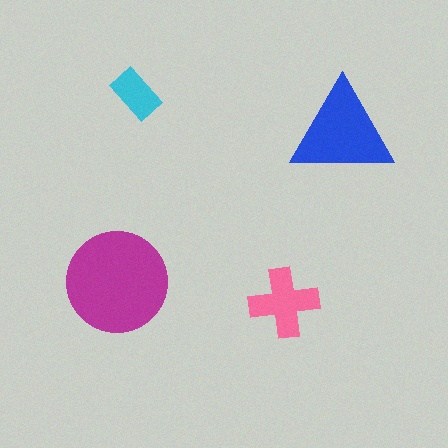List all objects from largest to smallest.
The magenta circle, the blue triangle, the pink cross, the cyan rectangle.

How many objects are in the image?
There are 4 objects in the image.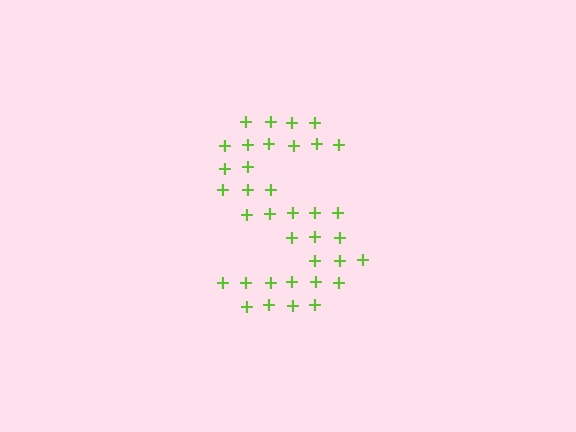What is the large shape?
The large shape is the letter S.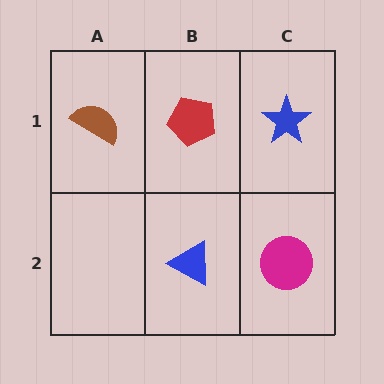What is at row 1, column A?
A brown semicircle.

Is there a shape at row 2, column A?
No, that cell is empty.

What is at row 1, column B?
A red pentagon.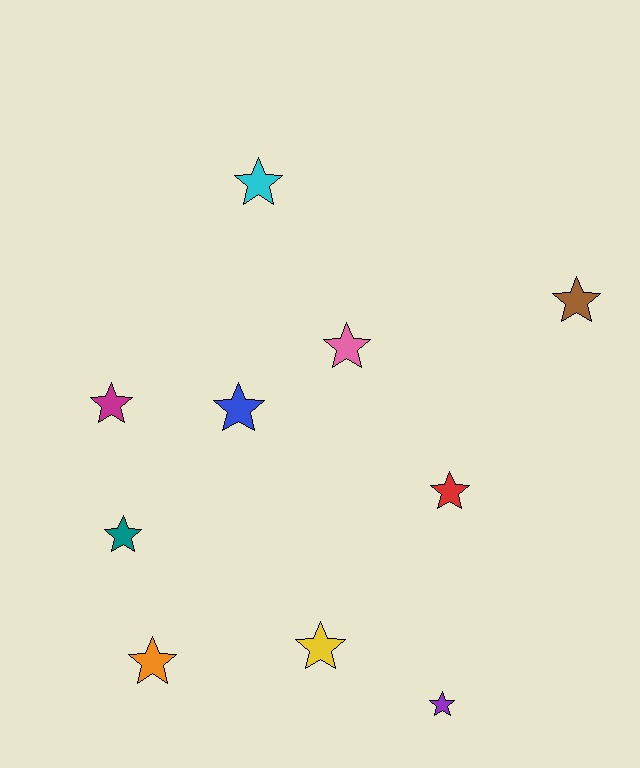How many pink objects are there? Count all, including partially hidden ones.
There is 1 pink object.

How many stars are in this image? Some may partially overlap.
There are 10 stars.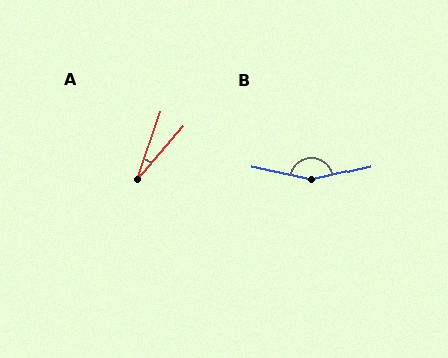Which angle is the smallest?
A, at approximately 22 degrees.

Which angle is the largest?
B, at approximately 156 degrees.